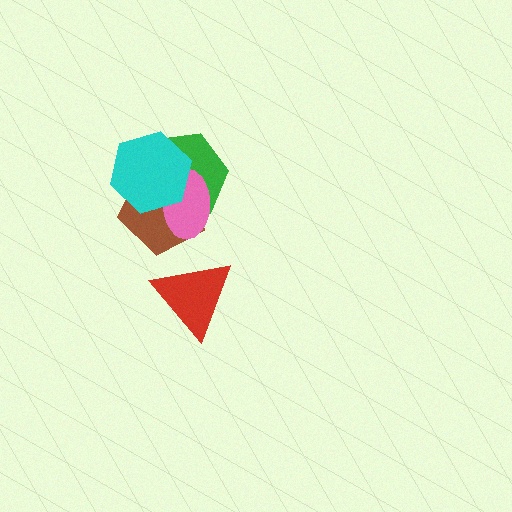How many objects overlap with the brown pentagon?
3 objects overlap with the brown pentagon.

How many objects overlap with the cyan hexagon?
3 objects overlap with the cyan hexagon.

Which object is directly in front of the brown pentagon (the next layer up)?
The pink ellipse is directly in front of the brown pentagon.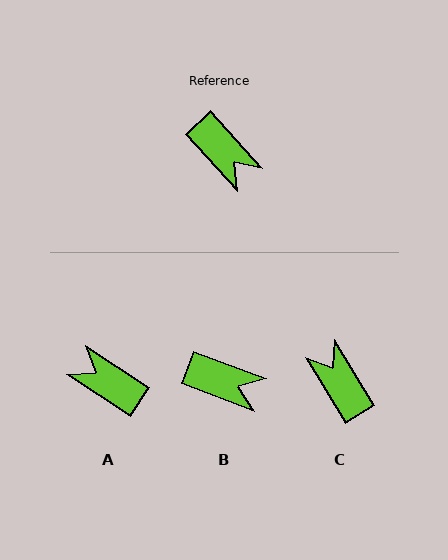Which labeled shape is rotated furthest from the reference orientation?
C, about 169 degrees away.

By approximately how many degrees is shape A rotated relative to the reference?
Approximately 165 degrees clockwise.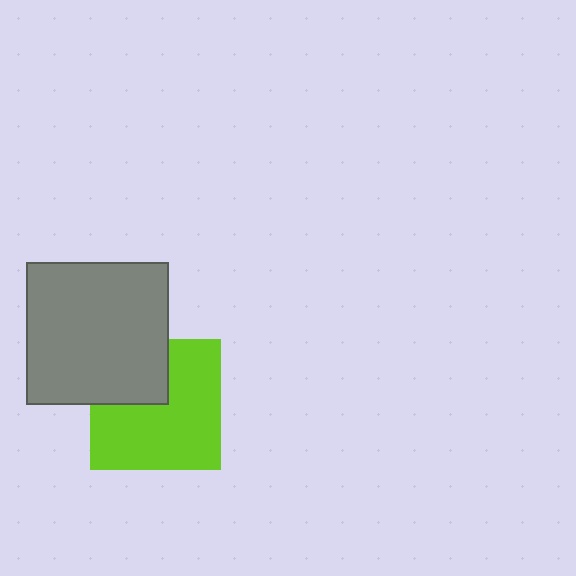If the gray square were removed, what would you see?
You would see the complete lime square.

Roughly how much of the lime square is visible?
Most of it is visible (roughly 69%).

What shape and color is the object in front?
The object in front is a gray square.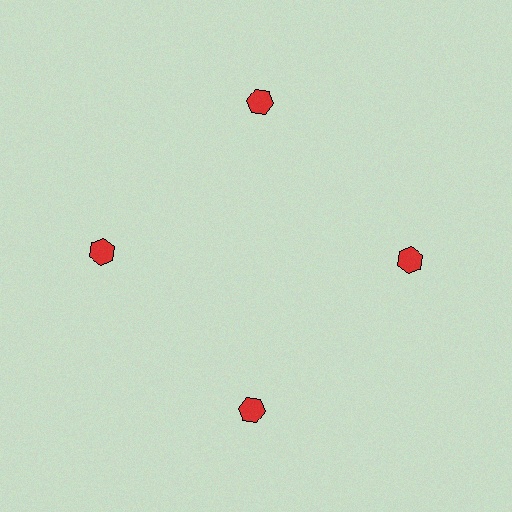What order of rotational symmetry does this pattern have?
This pattern has 4-fold rotational symmetry.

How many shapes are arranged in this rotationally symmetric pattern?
There are 4 shapes, arranged in 4 groups of 1.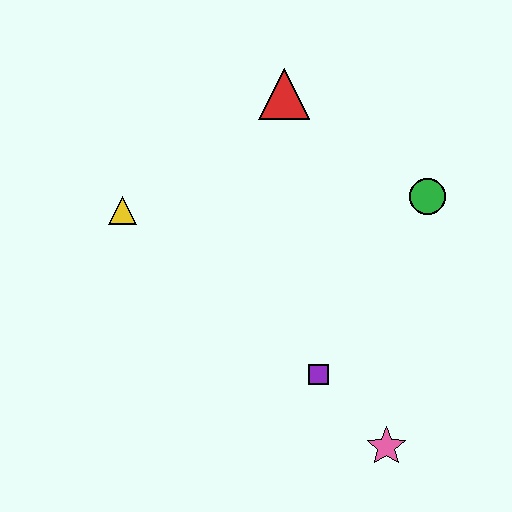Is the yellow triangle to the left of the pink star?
Yes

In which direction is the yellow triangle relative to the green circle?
The yellow triangle is to the left of the green circle.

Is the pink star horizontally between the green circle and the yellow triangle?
Yes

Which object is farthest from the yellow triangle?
The pink star is farthest from the yellow triangle.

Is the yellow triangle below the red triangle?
Yes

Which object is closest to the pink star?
The purple square is closest to the pink star.